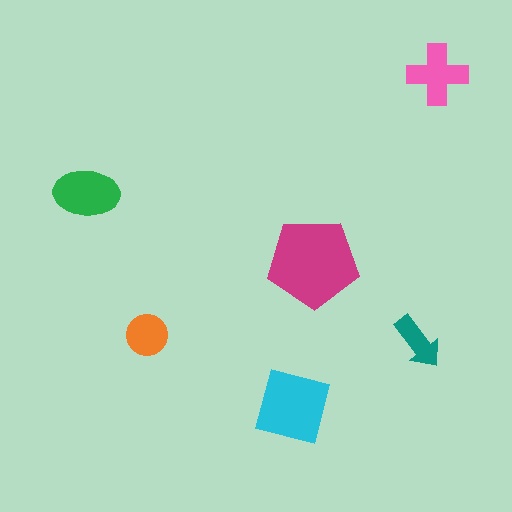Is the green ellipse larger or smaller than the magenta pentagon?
Smaller.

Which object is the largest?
The magenta pentagon.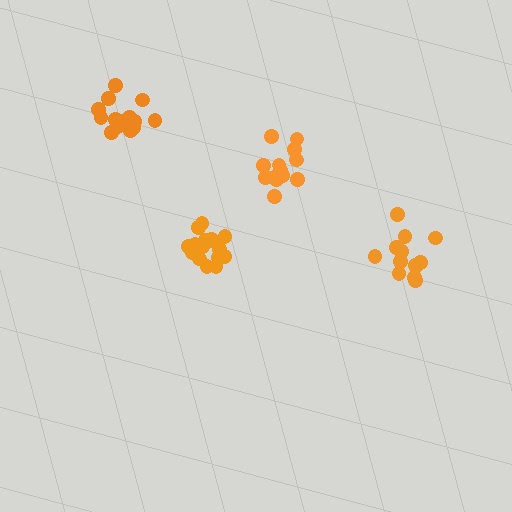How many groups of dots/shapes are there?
There are 4 groups.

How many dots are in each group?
Group 1: 16 dots, Group 2: 13 dots, Group 3: 18 dots, Group 4: 13 dots (60 total).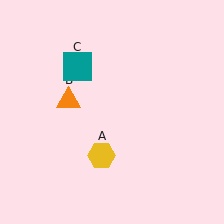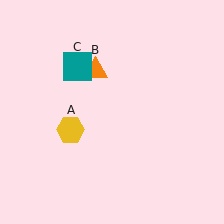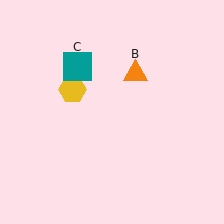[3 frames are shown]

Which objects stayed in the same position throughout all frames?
Teal square (object C) remained stationary.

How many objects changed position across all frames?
2 objects changed position: yellow hexagon (object A), orange triangle (object B).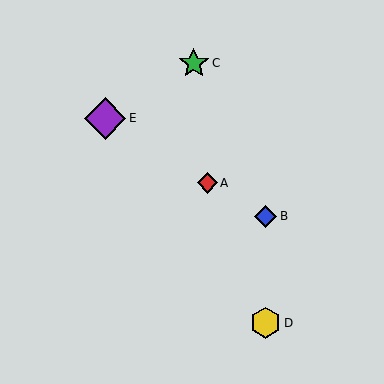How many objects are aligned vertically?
2 objects (B, D) are aligned vertically.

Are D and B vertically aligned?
Yes, both are at x≈266.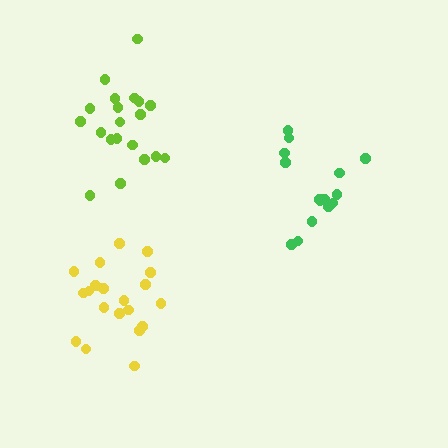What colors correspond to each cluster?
The clusters are colored: green, yellow, lime.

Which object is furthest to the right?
The green cluster is rightmost.